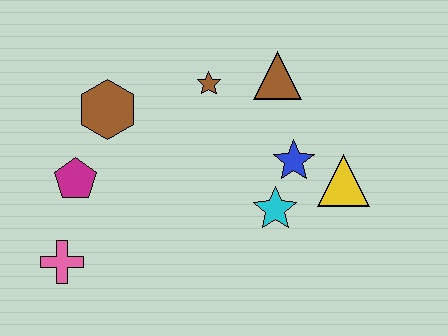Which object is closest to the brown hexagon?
The magenta pentagon is closest to the brown hexagon.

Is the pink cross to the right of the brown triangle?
No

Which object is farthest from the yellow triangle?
The pink cross is farthest from the yellow triangle.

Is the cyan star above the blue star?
No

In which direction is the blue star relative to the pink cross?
The blue star is to the right of the pink cross.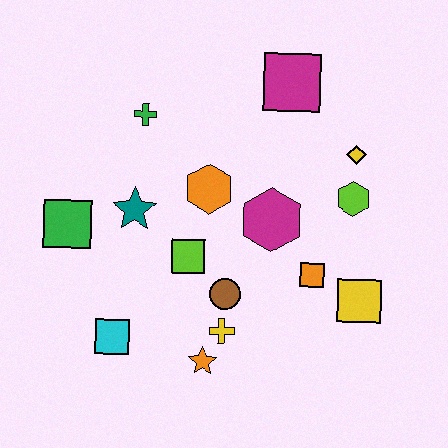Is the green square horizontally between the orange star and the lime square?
No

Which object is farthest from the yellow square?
The green square is farthest from the yellow square.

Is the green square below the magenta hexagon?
Yes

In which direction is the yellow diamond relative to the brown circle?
The yellow diamond is above the brown circle.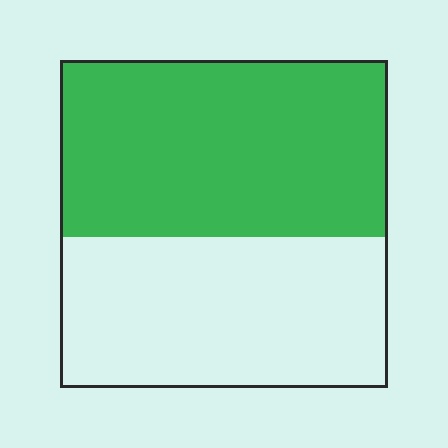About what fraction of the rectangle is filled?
About one half (1/2).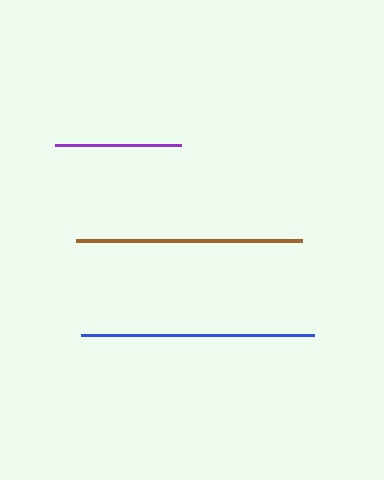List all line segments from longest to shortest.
From longest to shortest: blue, brown, purple.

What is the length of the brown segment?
The brown segment is approximately 226 pixels long.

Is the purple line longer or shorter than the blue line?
The blue line is longer than the purple line.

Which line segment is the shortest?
The purple line is the shortest at approximately 126 pixels.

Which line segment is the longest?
The blue line is the longest at approximately 232 pixels.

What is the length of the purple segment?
The purple segment is approximately 126 pixels long.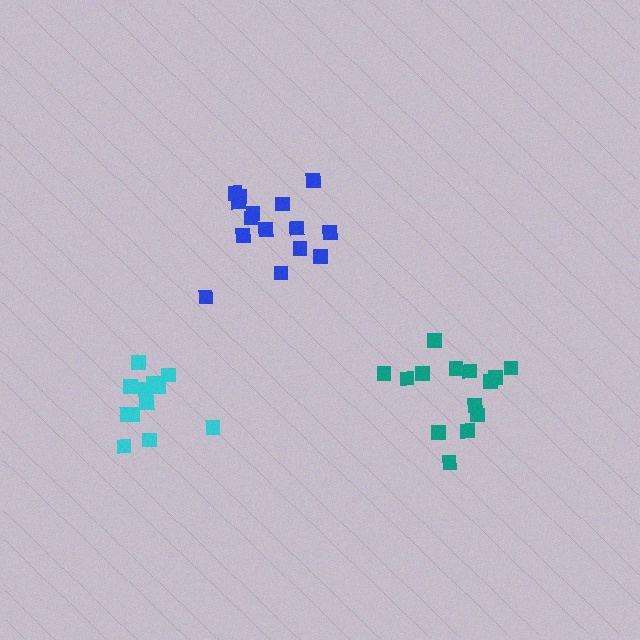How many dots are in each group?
Group 1: 14 dots, Group 2: 12 dots, Group 3: 15 dots (41 total).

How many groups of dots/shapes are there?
There are 3 groups.